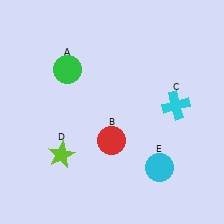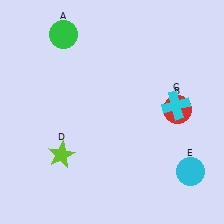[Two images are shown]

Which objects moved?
The objects that moved are: the green circle (A), the red circle (B), the cyan circle (E).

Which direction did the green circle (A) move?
The green circle (A) moved up.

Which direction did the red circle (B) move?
The red circle (B) moved right.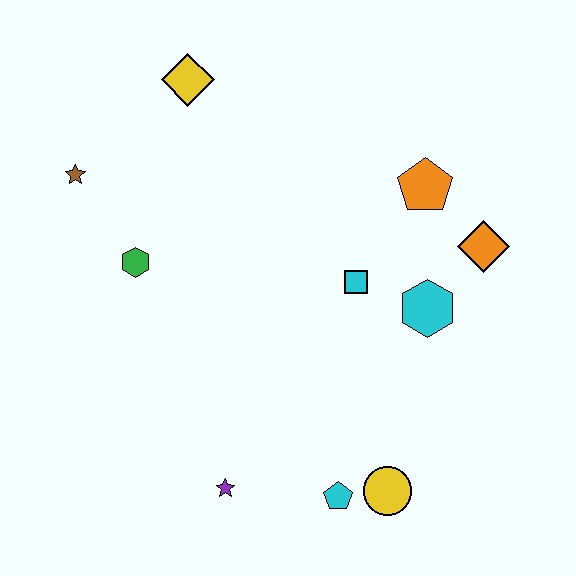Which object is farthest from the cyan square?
The brown star is farthest from the cyan square.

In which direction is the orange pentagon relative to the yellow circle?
The orange pentagon is above the yellow circle.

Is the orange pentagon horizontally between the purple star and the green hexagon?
No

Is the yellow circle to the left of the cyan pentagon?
No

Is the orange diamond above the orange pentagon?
No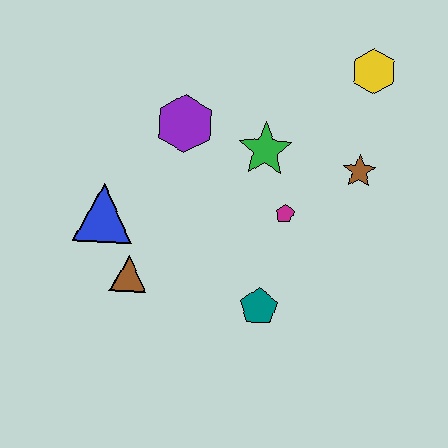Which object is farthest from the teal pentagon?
The yellow hexagon is farthest from the teal pentagon.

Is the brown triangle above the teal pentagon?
Yes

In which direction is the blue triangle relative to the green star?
The blue triangle is to the left of the green star.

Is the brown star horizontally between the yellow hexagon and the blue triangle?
Yes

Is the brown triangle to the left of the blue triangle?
No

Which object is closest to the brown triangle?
The blue triangle is closest to the brown triangle.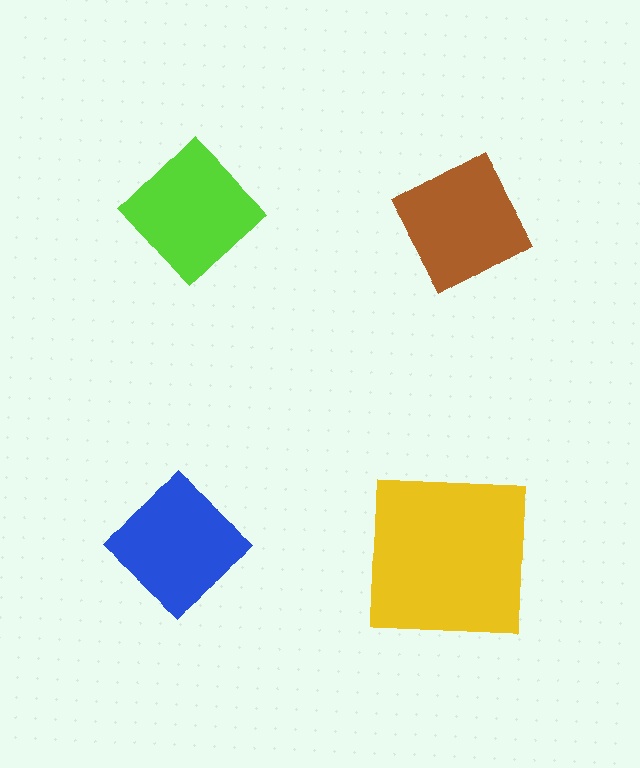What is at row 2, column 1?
A blue diamond.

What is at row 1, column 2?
A brown diamond.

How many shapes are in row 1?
2 shapes.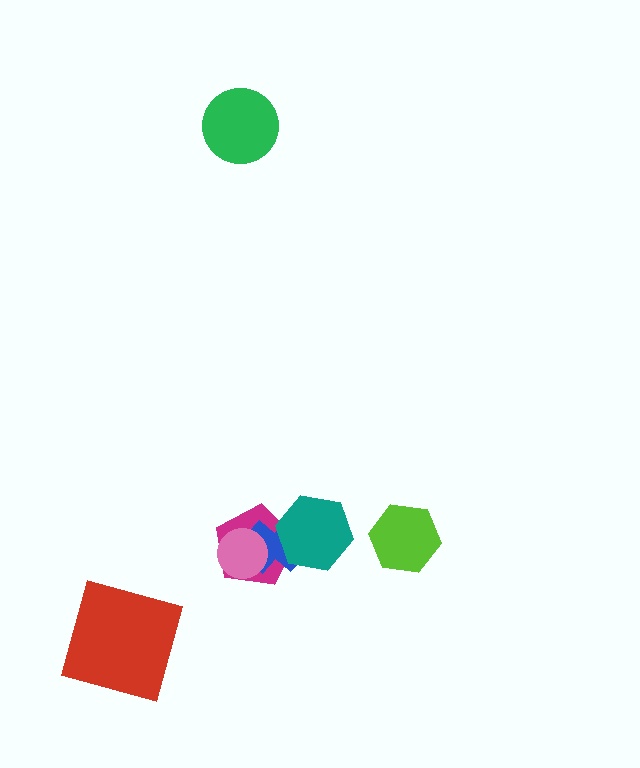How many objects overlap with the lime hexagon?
0 objects overlap with the lime hexagon.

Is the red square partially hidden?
No, no other shape covers it.